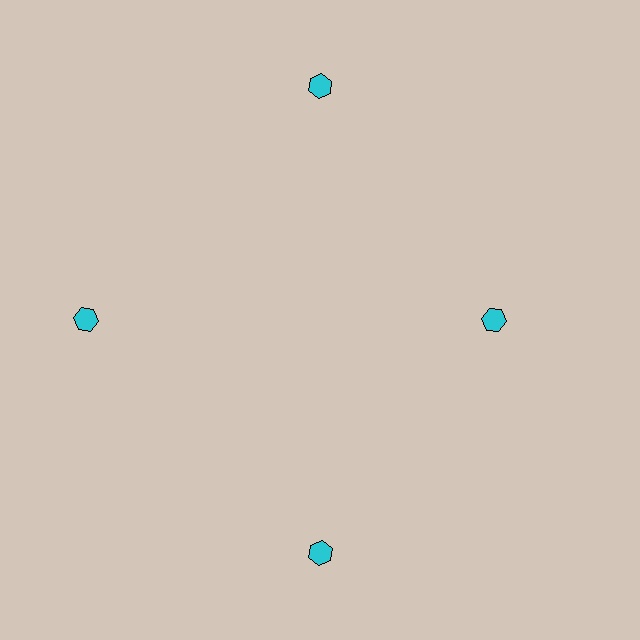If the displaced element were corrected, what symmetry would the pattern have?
It would have 4-fold rotational symmetry — the pattern would map onto itself every 90 degrees.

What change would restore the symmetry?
The symmetry would be restored by moving it outward, back onto the ring so that all 4 hexagons sit at equal angles and equal distance from the center.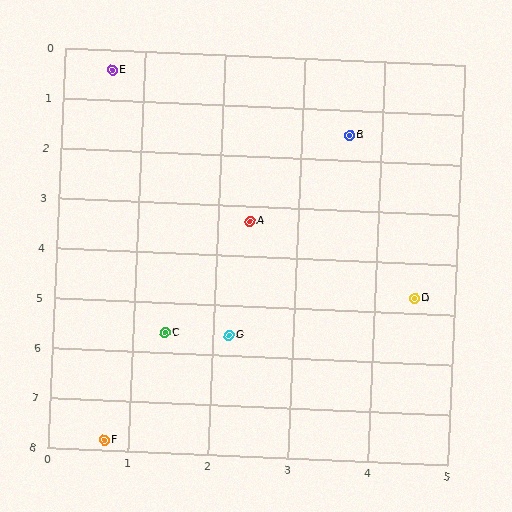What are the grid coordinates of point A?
Point A is at approximately (2.4, 3.3).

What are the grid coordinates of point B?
Point B is at approximately (3.6, 1.5).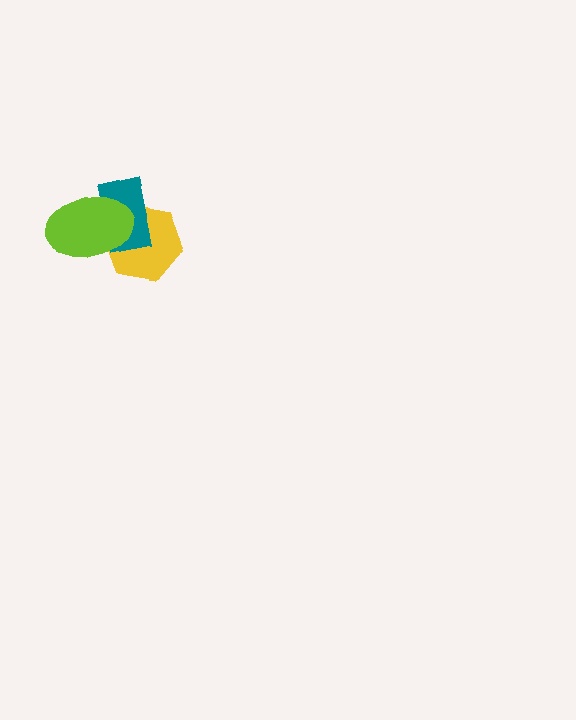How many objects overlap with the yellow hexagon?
2 objects overlap with the yellow hexagon.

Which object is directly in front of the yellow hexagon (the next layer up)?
The teal rectangle is directly in front of the yellow hexagon.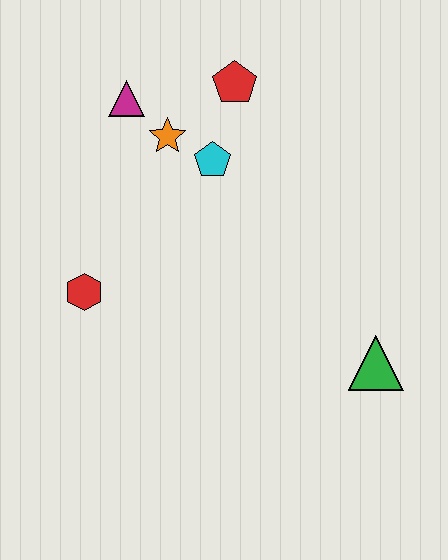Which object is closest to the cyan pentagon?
The orange star is closest to the cyan pentagon.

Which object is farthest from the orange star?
The green triangle is farthest from the orange star.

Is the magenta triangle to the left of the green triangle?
Yes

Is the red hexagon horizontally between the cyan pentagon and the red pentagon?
No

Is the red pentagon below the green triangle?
No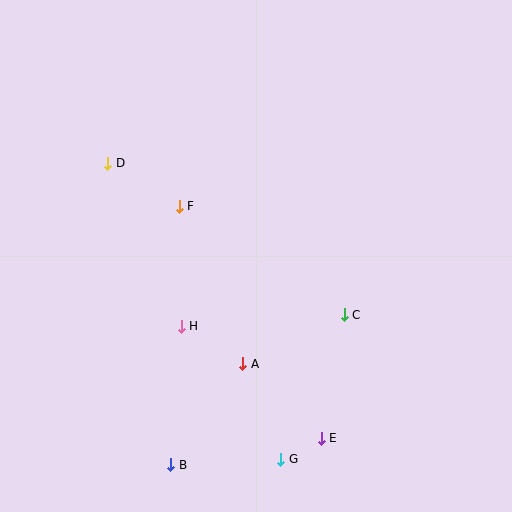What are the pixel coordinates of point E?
Point E is at (321, 438).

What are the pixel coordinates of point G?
Point G is at (281, 459).